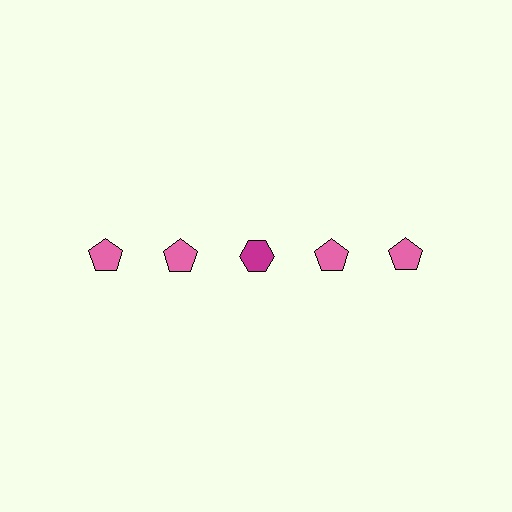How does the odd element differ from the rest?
It differs in both color (magenta instead of pink) and shape (hexagon instead of pentagon).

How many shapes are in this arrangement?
There are 5 shapes arranged in a grid pattern.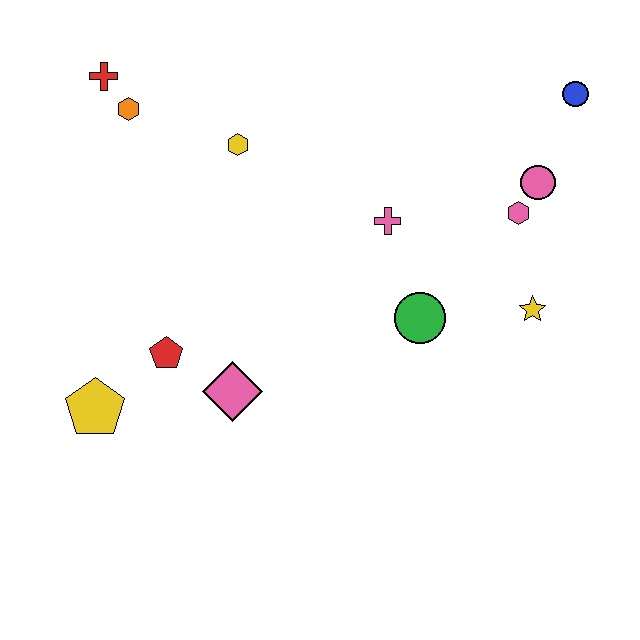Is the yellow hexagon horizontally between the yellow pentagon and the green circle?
Yes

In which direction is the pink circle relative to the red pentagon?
The pink circle is to the right of the red pentagon.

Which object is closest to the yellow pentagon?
The red pentagon is closest to the yellow pentagon.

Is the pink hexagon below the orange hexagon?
Yes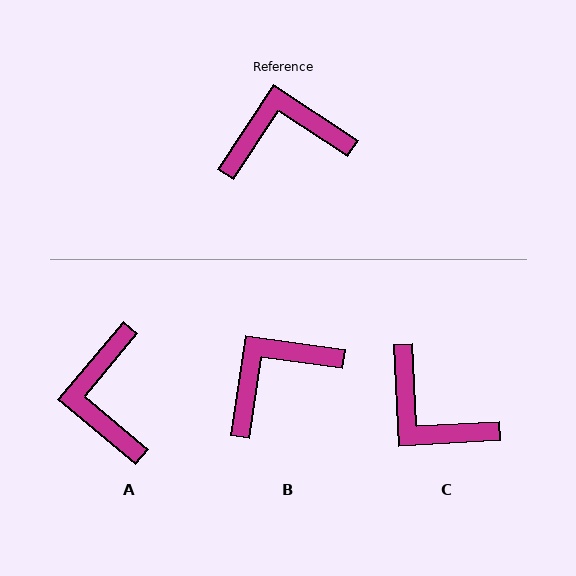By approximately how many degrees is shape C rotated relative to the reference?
Approximately 126 degrees counter-clockwise.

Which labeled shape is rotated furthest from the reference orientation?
C, about 126 degrees away.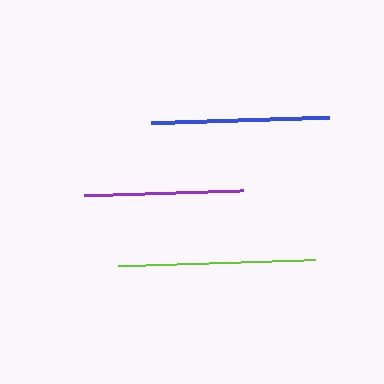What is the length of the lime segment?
The lime segment is approximately 198 pixels long.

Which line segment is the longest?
The lime line is the longest at approximately 198 pixels.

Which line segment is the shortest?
The purple line is the shortest at approximately 159 pixels.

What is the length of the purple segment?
The purple segment is approximately 159 pixels long.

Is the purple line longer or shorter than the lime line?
The lime line is longer than the purple line.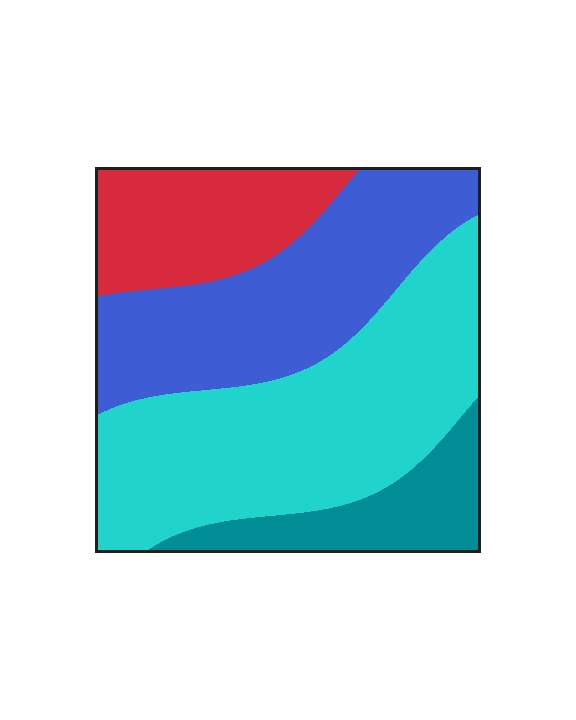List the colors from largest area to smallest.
From largest to smallest: cyan, blue, red, teal.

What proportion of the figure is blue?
Blue takes up about one third (1/3) of the figure.